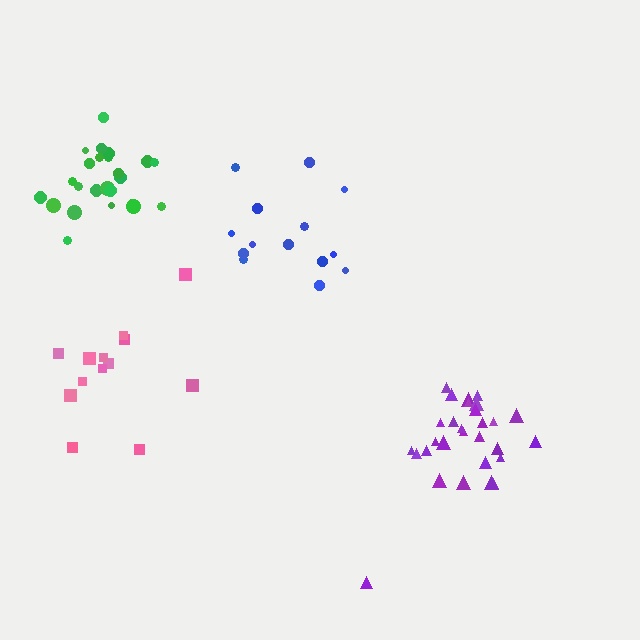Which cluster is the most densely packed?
Green.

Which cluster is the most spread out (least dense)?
Pink.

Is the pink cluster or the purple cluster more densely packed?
Purple.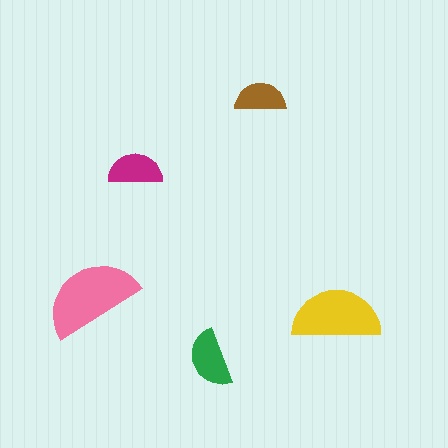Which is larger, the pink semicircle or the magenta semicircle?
The pink one.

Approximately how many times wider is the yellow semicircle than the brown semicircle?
About 1.5 times wider.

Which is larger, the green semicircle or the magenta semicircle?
The green one.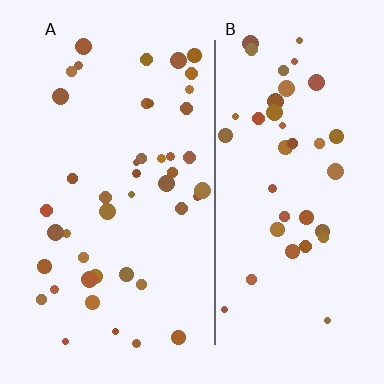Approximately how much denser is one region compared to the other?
Approximately 1.1× — region A over region B.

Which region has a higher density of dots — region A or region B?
A (the left).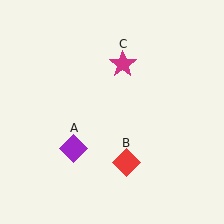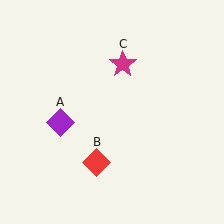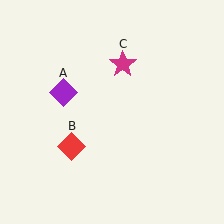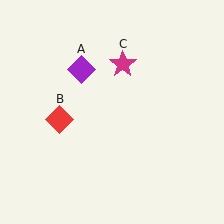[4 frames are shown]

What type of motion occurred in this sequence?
The purple diamond (object A), red diamond (object B) rotated clockwise around the center of the scene.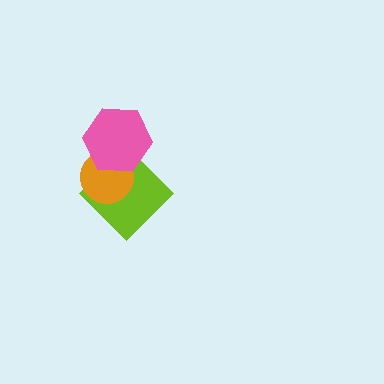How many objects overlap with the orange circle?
2 objects overlap with the orange circle.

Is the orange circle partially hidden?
Yes, it is partially covered by another shape.